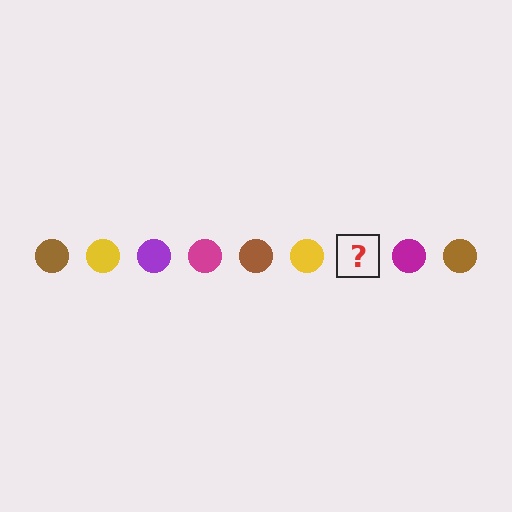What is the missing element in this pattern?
The missing element is a purple circle.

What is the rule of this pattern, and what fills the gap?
The rule is that the pattern cycles through brown, yellow, purple, magenta circles. The gap should be filled with a purple circle.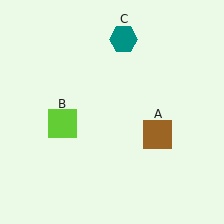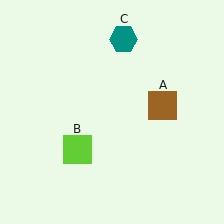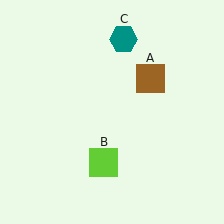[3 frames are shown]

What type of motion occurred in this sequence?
The brown square (object A), lime square (object B) rotated counterclockwise around the center of the scene.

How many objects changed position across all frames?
2 objects changed position: brown square (object A), lime square (object B).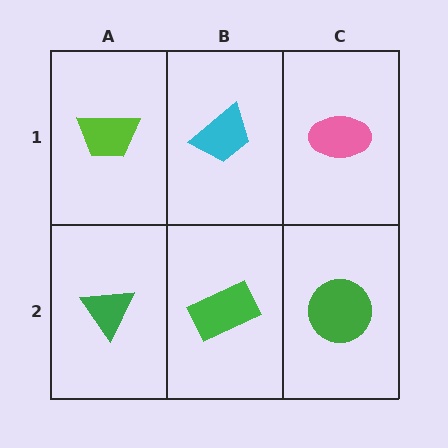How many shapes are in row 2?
3 shapes.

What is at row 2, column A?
A green triangle.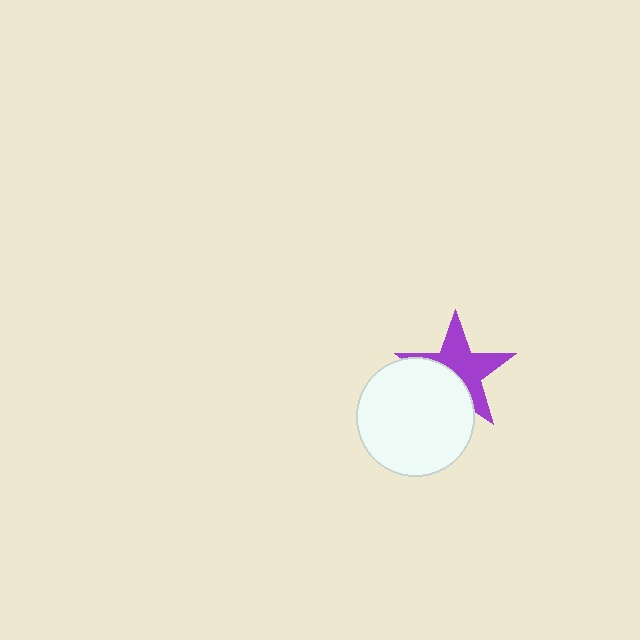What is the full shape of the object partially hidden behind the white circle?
The partially hidden object is a purple star.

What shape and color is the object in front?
The object in front is a white circle.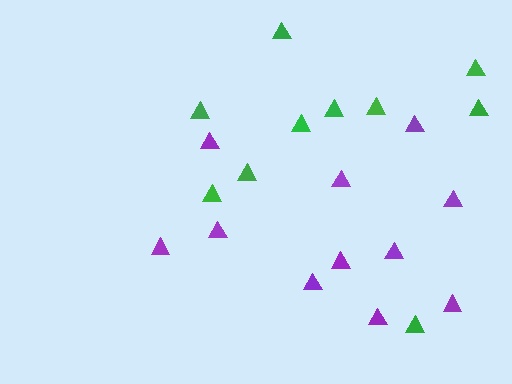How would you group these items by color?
There are 2 groups: one group of purple triangles (11) and one group of green triangles (10).